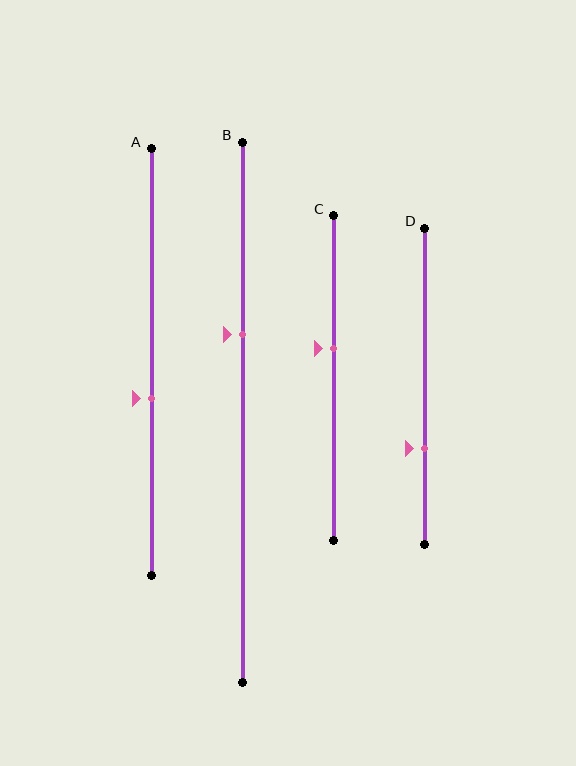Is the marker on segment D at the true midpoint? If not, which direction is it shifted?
No, the marker on segment D is shifted downward by about 20% of the segment length.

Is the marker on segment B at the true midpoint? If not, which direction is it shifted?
No, the marker on segment B is shifted upward by about 14% of the segment length.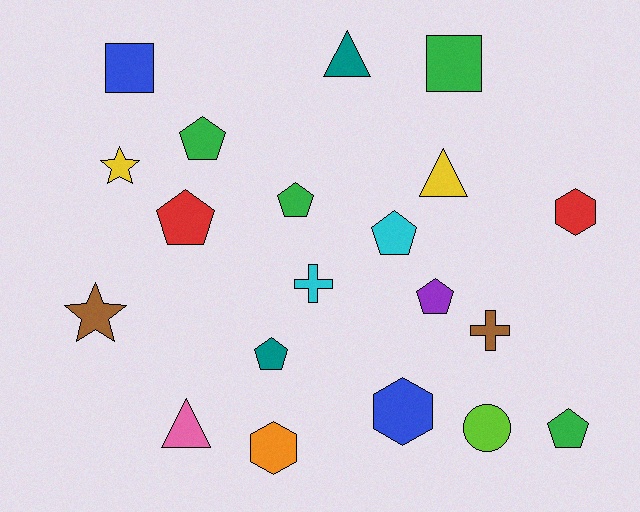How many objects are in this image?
There are 20 objects.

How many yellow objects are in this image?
There are 2 yellow objects.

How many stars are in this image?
There are 2 stars.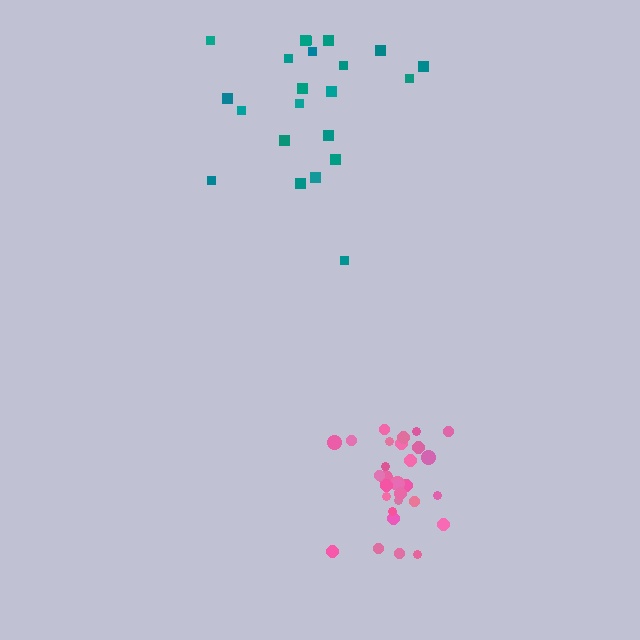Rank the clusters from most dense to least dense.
pink, teal.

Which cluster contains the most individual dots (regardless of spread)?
Pink (30).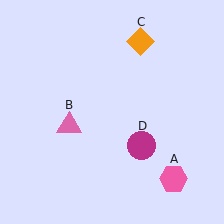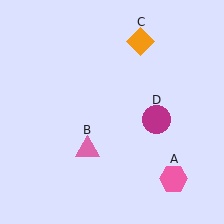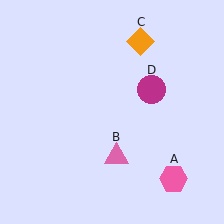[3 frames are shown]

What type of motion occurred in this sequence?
The pink triangle (object B), magenta circle (object D) rotated counterclockwise around the center of the scene.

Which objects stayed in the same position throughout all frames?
Pink hexagon (object A) and orange diamond (object C) remained stationary.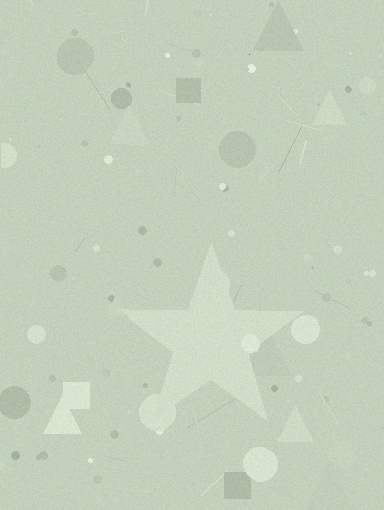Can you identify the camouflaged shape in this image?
The camouflaged shape is a star.